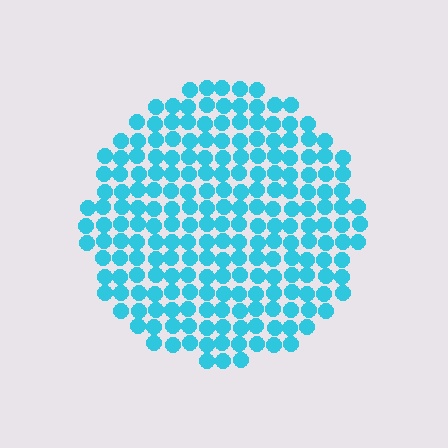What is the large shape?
The large shape is a circle.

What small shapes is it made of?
It is made of small circles.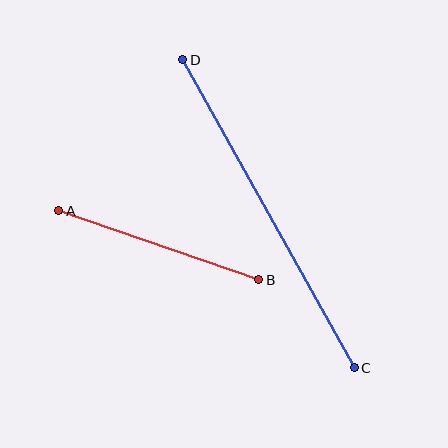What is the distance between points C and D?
The distance is approximately 353 pixels.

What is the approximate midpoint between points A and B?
The midpoint is at approximately (159, 245) pixels.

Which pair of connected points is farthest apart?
Points C and D are farthest apart.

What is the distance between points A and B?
The distance is approximately 211 pixels.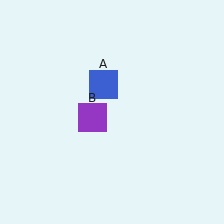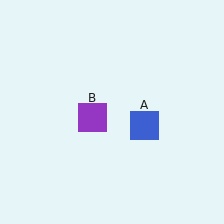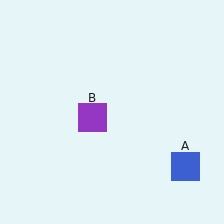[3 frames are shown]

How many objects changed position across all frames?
1 object changed position: blue square (object A).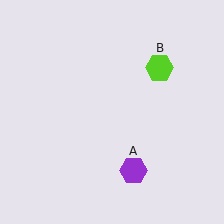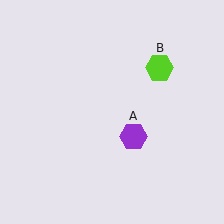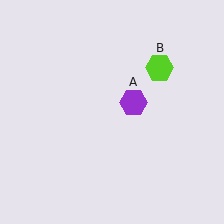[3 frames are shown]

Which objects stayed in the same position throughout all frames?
Lime hexagon (object B) remained stationary.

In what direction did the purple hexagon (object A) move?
The purple hexagon (object A) moved up.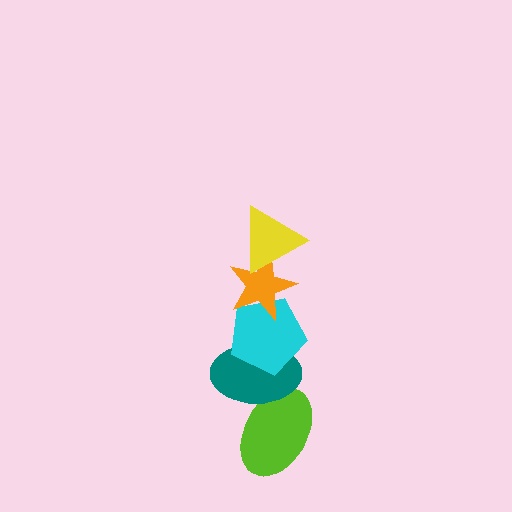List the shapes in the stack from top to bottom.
From top to bottom: the yellow triangle, the orange star, the cyan pentagon, the teal ellipse, the lime ellipse.